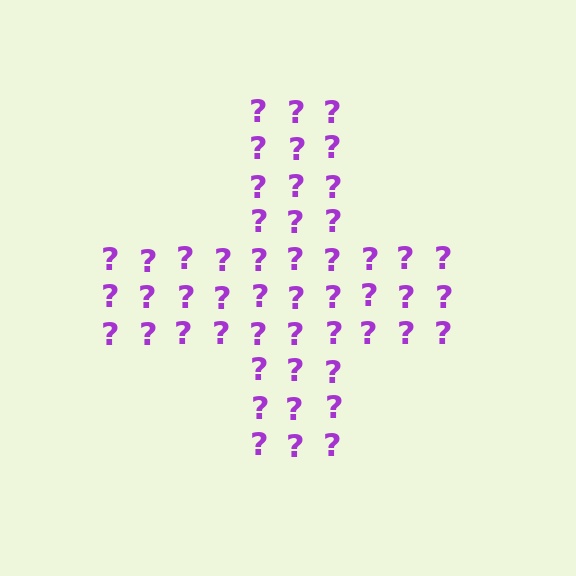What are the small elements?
The small elements are question marks.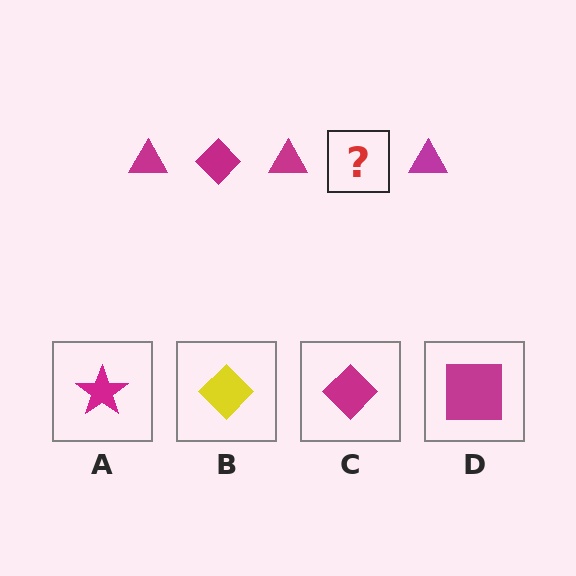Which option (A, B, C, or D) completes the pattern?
C.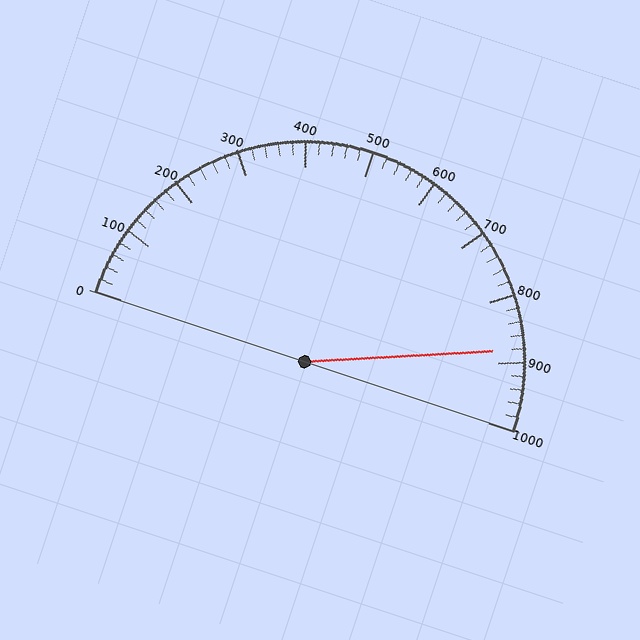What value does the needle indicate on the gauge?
The needle indicates approximately 880.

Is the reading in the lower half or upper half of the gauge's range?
The reading is in the upper half of the range (0 to 1000).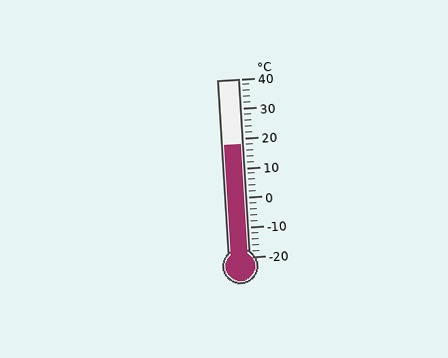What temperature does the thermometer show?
The thermometer shows approximately 18°C.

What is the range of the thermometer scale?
The thermometer scale ranges from -20°C to 40°C.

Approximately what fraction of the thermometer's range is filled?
The thermometer is filled to approximately 65% of its range.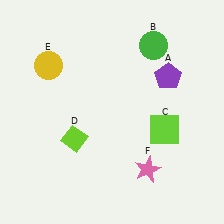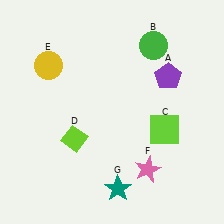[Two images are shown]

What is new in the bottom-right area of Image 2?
A teal star (G) was added in the bottom-right area of Image 2.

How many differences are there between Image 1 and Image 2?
There is 1 difference between the two images.